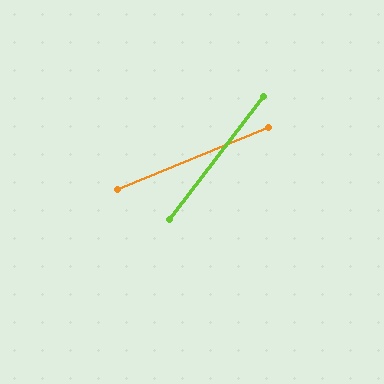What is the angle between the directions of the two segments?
Approximately 30 degrees.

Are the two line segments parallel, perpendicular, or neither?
Neither parallel nor perpendicular — they differ by about 30°.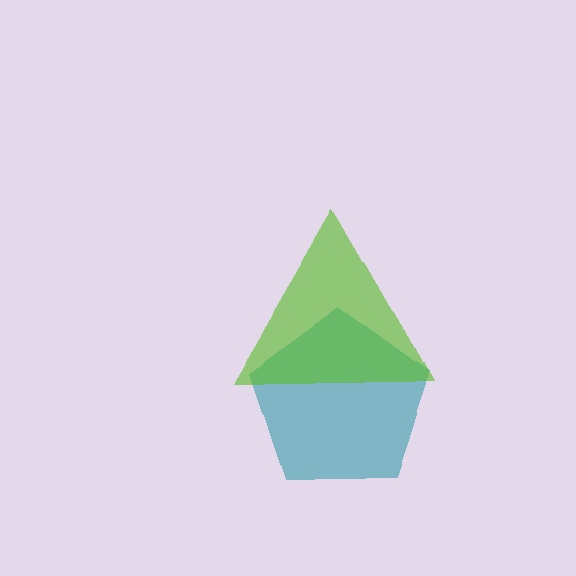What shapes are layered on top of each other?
The layered shapes are: a teal pentagon, a lime triangle.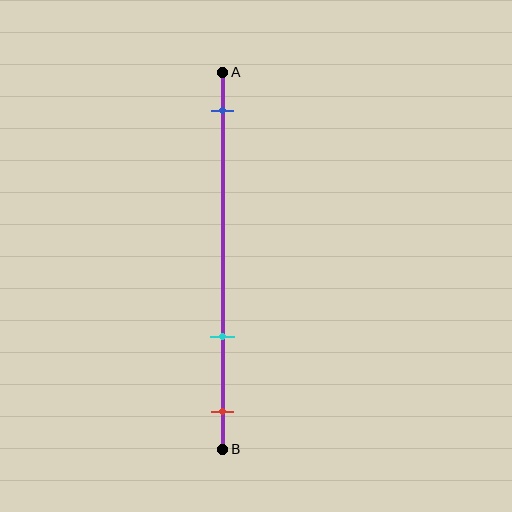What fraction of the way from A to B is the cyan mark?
The cyan mark is approximately 70% (0.7) of the way from A to B.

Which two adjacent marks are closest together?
The cyan and red marks are the closest adjacent pair.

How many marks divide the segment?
There are 3 marks dividing the segment.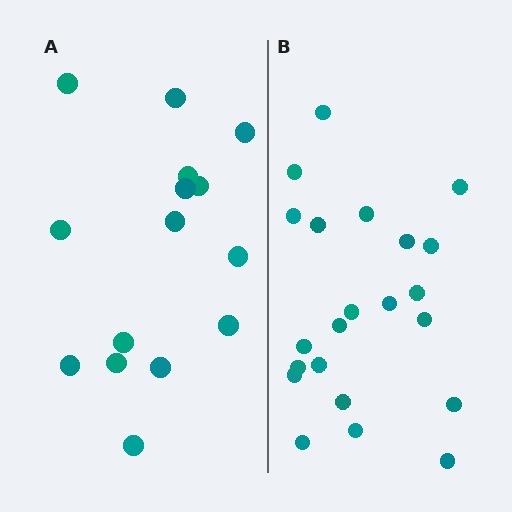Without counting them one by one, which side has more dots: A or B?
Region B (the right region) has more dots.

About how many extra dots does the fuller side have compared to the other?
Region B has roughly 8 or so more dots than region A.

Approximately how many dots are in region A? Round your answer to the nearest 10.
About 20 dots. (The exact count is 15, which rounds to 20.)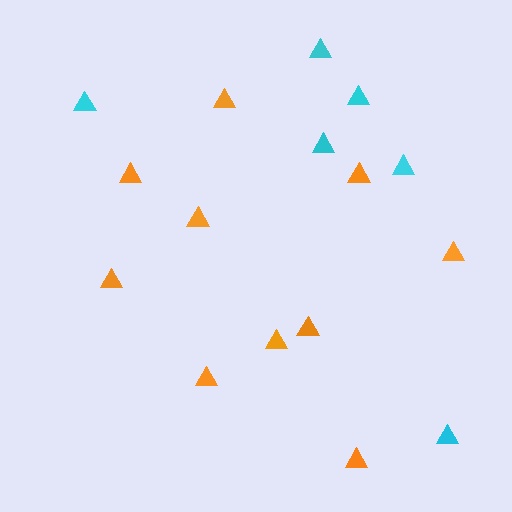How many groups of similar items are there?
There are 2 groups: one group of orange triangles (10) and one group of cyan triangles (6).